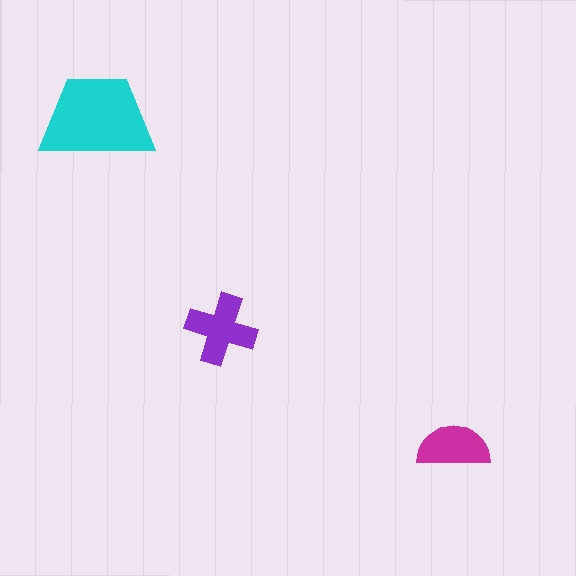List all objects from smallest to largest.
The magenta semicircle, the purple cross, the cyan trapezoid.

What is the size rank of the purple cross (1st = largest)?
2nd.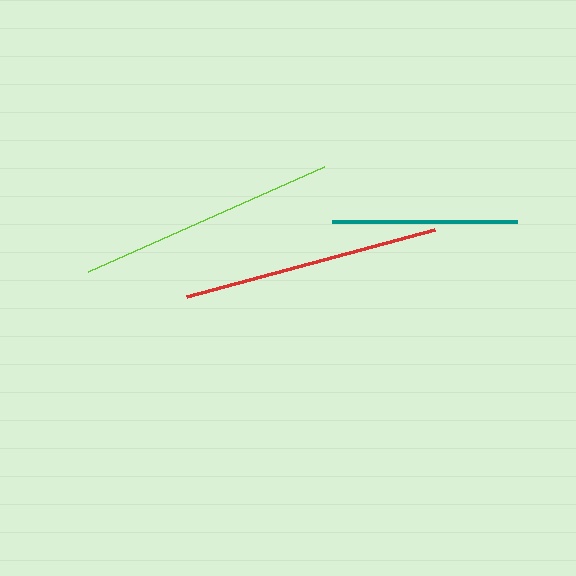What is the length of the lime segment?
The lime segment is approximately 258 pixels long.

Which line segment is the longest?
The lime line is the longest at approximately 258 pixels.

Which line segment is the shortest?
The teal line is the shortest at approximately 185 pixels.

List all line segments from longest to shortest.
From longest to shortest: lime, red, teal.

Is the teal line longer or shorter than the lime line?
The lime line is longer than the teal line.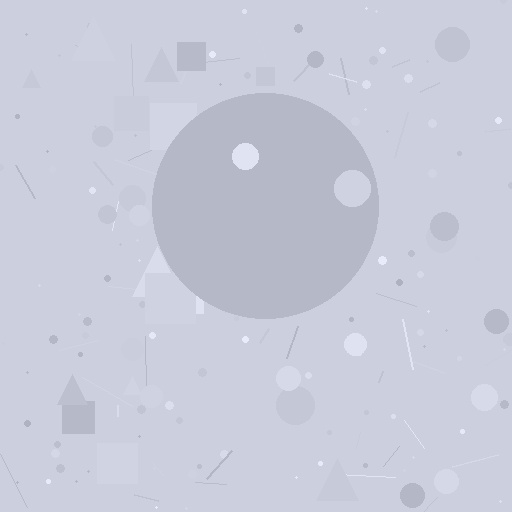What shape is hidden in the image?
A circle is hidden in the image.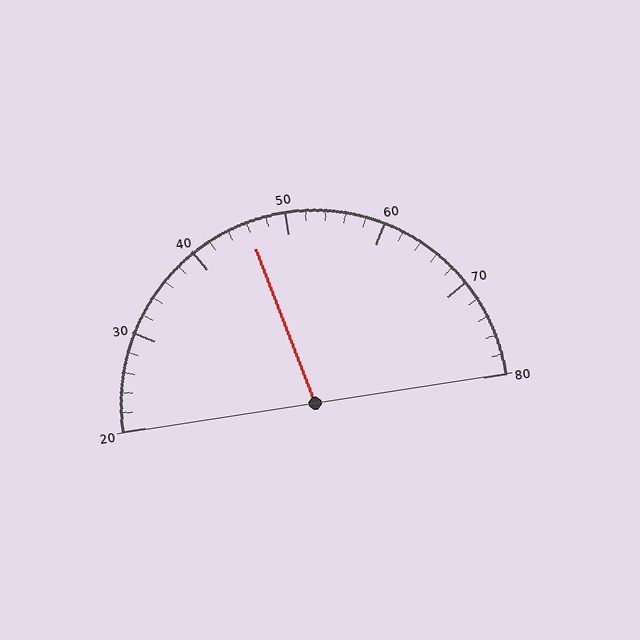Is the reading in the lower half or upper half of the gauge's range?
The reading is in the lower half of the range (20 to 80).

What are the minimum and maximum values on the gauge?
The gauge ranges from 20 to 80.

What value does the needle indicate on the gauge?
The needle indicates approximately 46.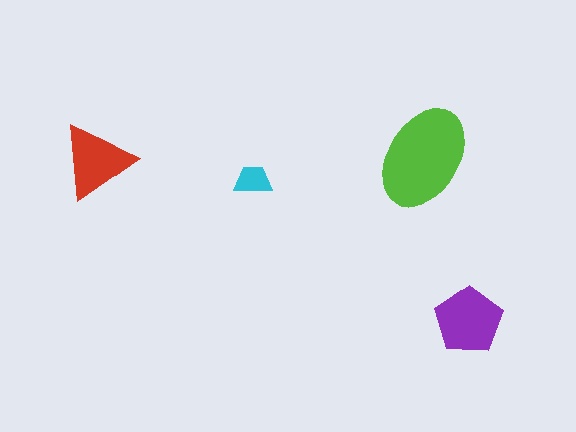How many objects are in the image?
There are 4 objects in the image.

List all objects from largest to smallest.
The lime ellipse, the purple pentagon, the red triangle, the cyan trapezoid.